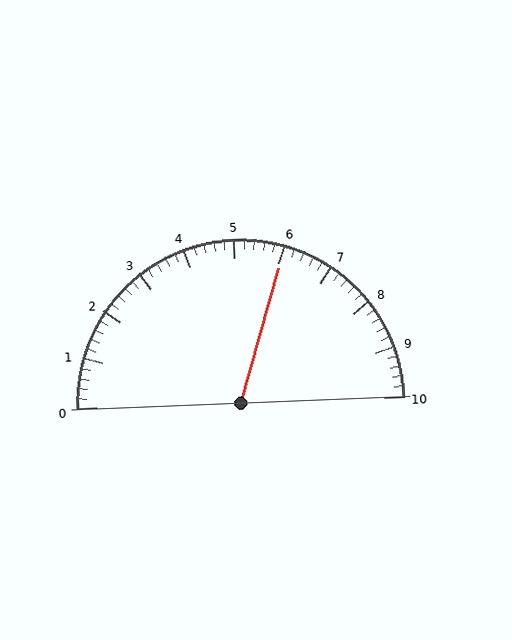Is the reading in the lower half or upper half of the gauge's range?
The reading is in the upper half of the range (0 to 10).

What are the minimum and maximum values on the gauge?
The gauge ranges from 0 to 10.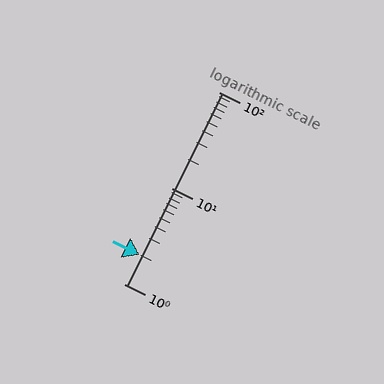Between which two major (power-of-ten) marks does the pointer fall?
The pointer is between 1 and 10.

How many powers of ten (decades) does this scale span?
The scale spans 2 decades, from 1 to 100.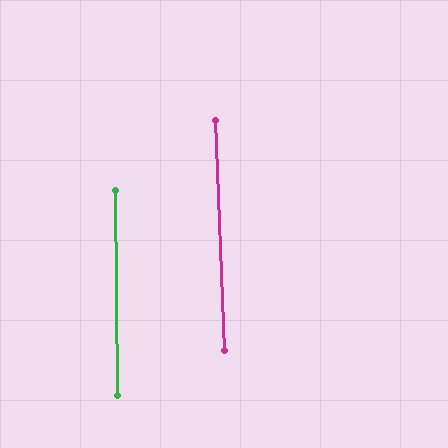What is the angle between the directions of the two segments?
Approximately 2 degrees.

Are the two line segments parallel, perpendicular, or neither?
Parallel — their directions differ by only 1.6°.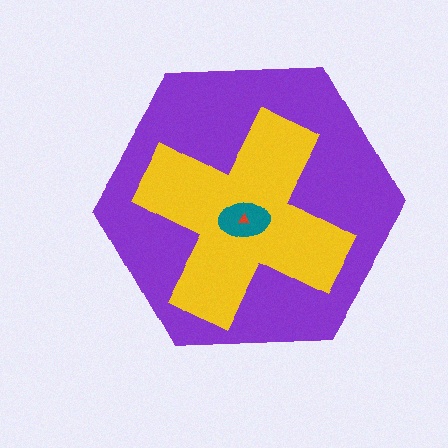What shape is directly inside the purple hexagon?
The yellow cross.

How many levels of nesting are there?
4.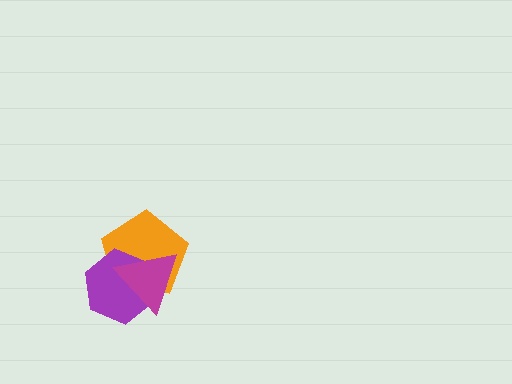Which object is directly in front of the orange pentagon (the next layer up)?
The purple hexagon is directly in front of the orange pentagon.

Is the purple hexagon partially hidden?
Yes, it is partially covered by another shape.